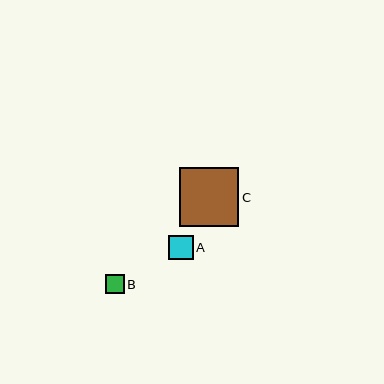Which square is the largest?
Square C is the largest with a size of approximately 59 pixels.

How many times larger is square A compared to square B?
Square A is approximately 1.3 times the size of square B.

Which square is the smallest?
Square B is the smallest with a size of approximately 19 pixels.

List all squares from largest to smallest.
From largest to smallest: C, A, B.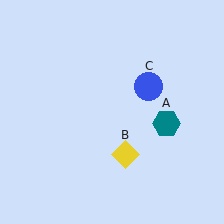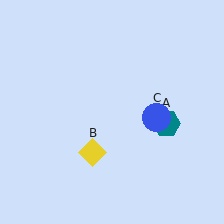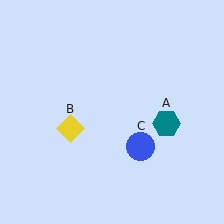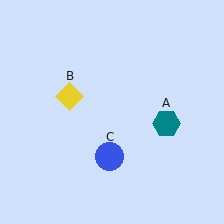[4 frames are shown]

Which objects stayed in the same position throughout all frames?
Teal hexagon (object A) remained stationary.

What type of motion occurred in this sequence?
The yellow diamond (object B), blue circle (object C) rotated clockwise around the center of the scene.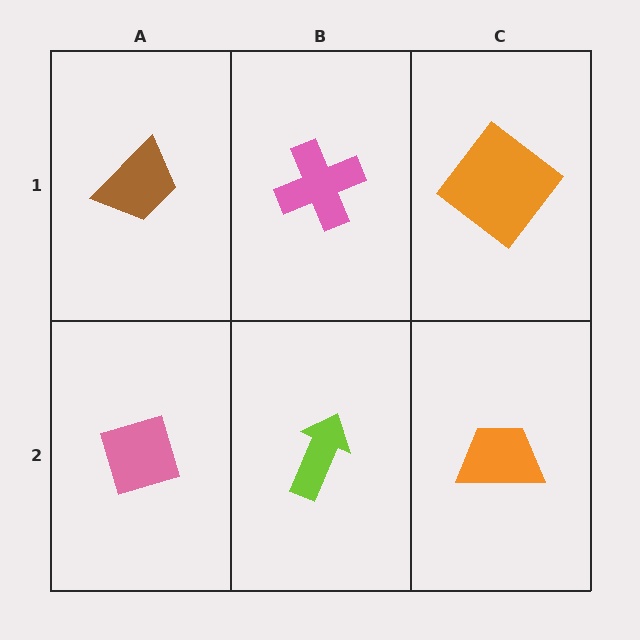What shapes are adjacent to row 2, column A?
A brown trapezoid (row 1, column A), a lime arrow (row 2, column B).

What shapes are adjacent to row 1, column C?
An orange trapezoid (row 2, column C), a pink cross (row 1, column B).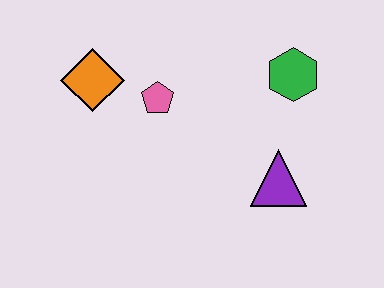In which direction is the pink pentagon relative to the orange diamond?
The pink pentagon is to the right of the orange diamond.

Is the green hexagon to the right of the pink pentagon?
Yes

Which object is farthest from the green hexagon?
The orange diamond is farthest from the green hexagon.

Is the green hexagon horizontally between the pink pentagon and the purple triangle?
No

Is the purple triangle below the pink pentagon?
Yes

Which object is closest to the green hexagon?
The purple triangle is closest to the green hexagon.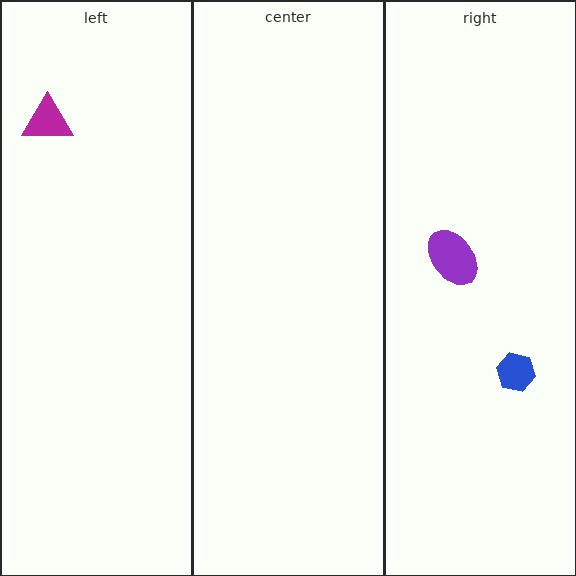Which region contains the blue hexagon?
The right region.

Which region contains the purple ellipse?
The right region.